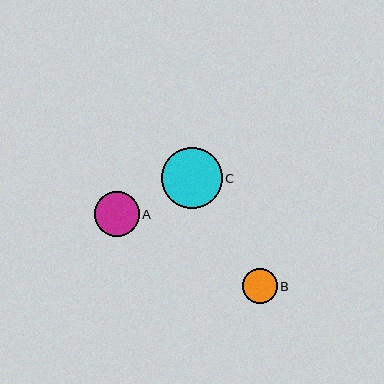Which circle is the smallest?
Circle B is the smallest with a size of approximately 35 pixels.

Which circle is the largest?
Circle C is the largest with a size of approximately 61 pixels.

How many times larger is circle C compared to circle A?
Circle C is approximately 1.4 times the size of circle A.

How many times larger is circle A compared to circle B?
Circle A is approximately 1.3 times the size of circle B.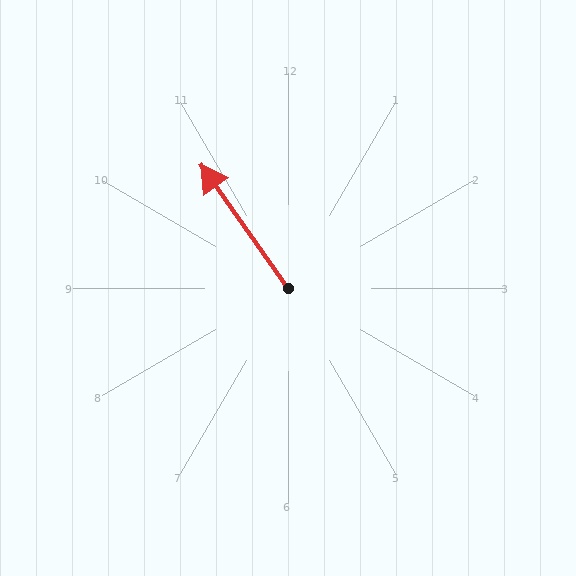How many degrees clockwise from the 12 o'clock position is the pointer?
Approximately 325 degrees.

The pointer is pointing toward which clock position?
Roughly 11 o'clock.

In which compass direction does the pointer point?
Northwest.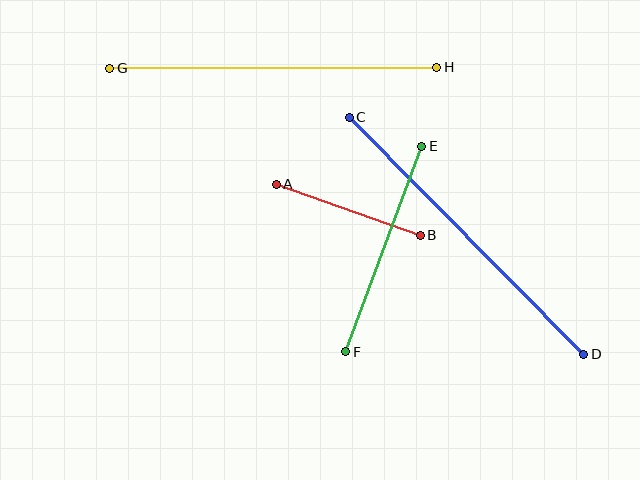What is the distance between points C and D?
The distance is approximately 334 pixels.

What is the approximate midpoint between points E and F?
The midpoint is at approximately (384, 249) pixels.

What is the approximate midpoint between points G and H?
The midpoint is at approximately (273, 68) pixels.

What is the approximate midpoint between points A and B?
The midpoint is at approximately (348, 210) pixels.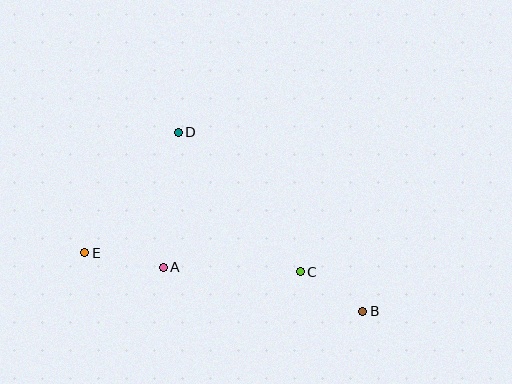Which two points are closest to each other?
Points B and C are closest to each other.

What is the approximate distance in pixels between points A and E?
The distance between A and E is approximately 80 pixels.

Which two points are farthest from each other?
Points B and E are farthest from each other.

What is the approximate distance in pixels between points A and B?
The distance between A and B is approximately 204 pixels.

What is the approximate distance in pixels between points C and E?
The distance between C and E is approximately 216 pixels.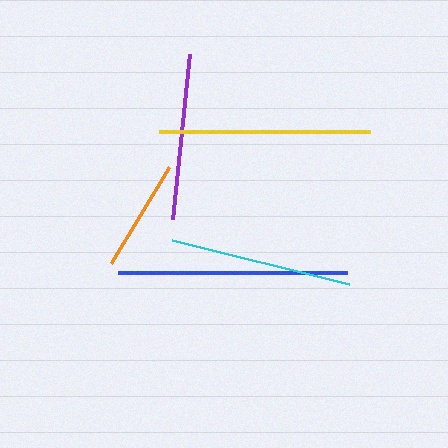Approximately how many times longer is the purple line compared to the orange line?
The purple line is approximately 1.5 times the length of the orange line.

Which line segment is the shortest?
The orange line is the shortest at approximately 112 pixels.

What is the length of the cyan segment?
The cyan segment is approximately 182 pixels long.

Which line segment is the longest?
The blue line is the longest at approximately 230 pixels.